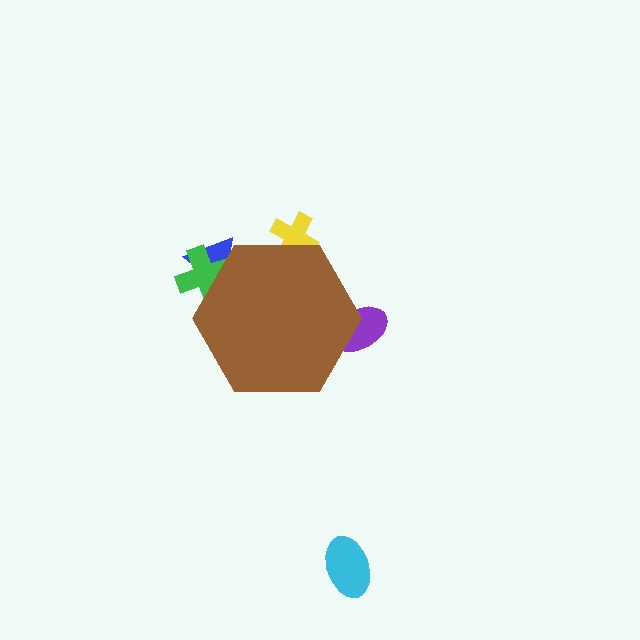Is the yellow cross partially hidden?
Yes, the yellow cross is partially hidden behind the brown hexagon.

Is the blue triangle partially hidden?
Yes, the blue triangle is partially hidden behind the brown hexagon.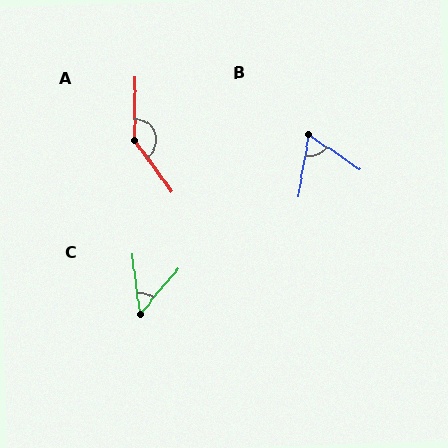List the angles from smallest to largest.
C (46°), B (66°), A (143°).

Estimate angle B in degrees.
Approximately 66 degrees.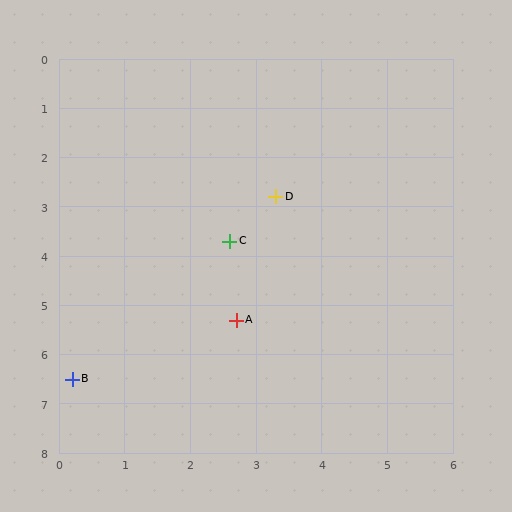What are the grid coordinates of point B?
Point B is at approximately (0.2, 6.5).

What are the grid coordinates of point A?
Point A is at approximately (2.7, 5.3).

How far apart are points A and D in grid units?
Points A and D are about 2.6 grid units apart.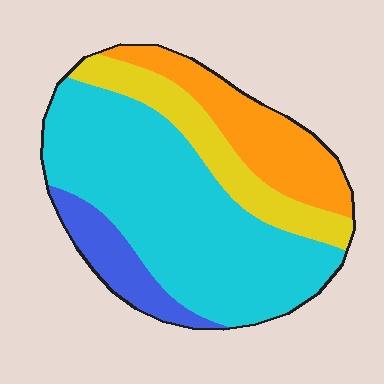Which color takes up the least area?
Blue, at roughly 10%.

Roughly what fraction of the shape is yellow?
Yellow covers roughly 15% of the shape.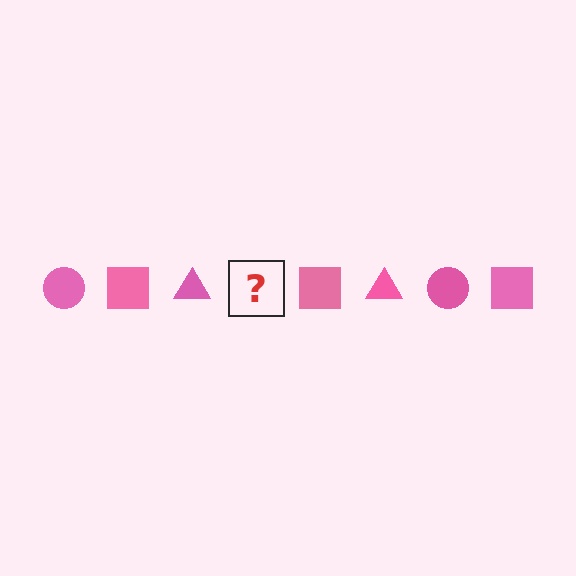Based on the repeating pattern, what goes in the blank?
The blank should be a pink circle.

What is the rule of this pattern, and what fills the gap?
The rule is that the pattern cycles through circle, square, triangle shapes in pink. The gap should be filled with a pink circle.